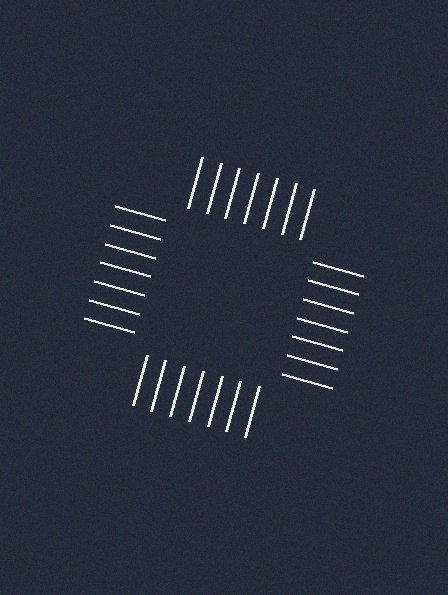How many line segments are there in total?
28 — 7 along each of the 4 edges.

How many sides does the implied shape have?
4 sides — the line-ends trace a square.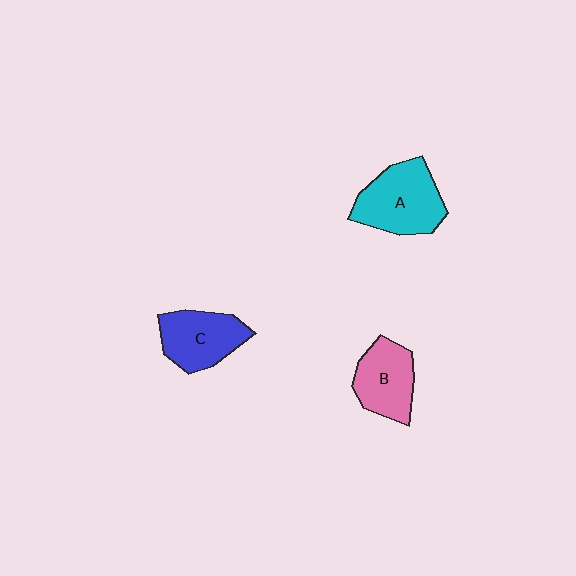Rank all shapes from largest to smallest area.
From largest to smallest: A (cyan), C (blue), B (pink).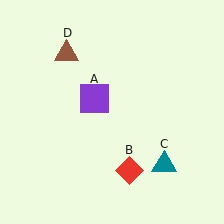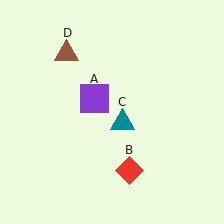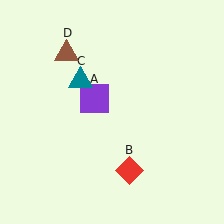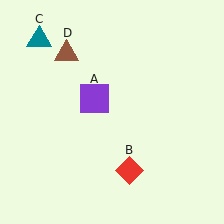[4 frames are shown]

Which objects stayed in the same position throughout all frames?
Purple square (object A) and red diamond (object B) and brown triangle (object D) remained stationary.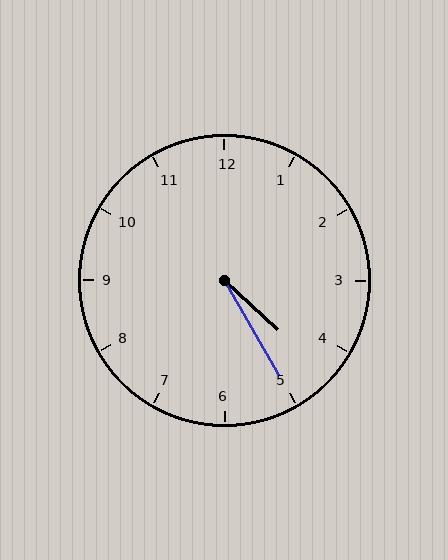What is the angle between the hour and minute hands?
Approximately 18 degrees.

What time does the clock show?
4:25.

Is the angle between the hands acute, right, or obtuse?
It is acute.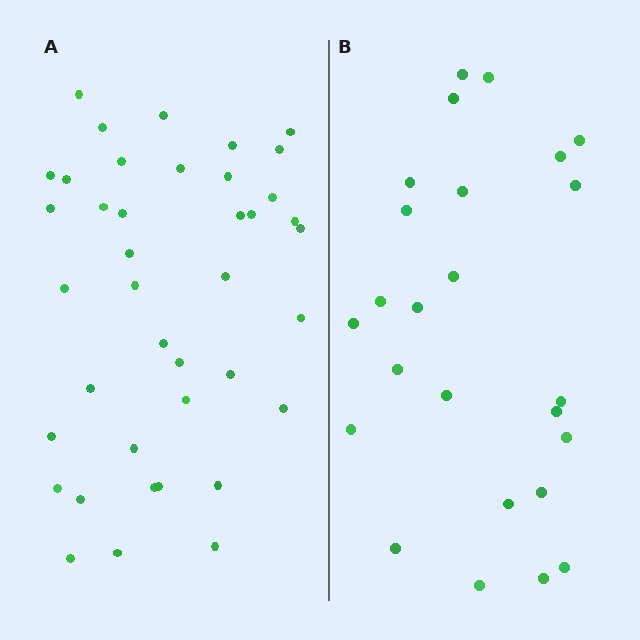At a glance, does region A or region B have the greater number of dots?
Region A (the left region) has more dots.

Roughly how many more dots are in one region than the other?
Region A has approximately 15 more dots than region B.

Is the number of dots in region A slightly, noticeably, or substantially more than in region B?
Region A has substantially more. The ratio is roughly 1.6 to 1.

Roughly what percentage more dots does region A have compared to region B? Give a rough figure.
About 60% more.